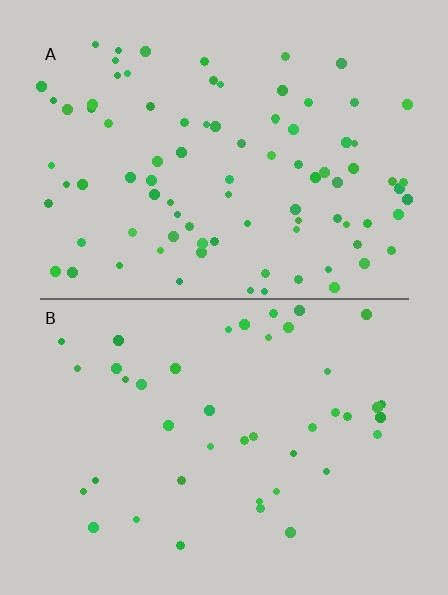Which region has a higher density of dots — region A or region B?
A (the top).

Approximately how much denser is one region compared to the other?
Approximately 2.1× — region A over region B.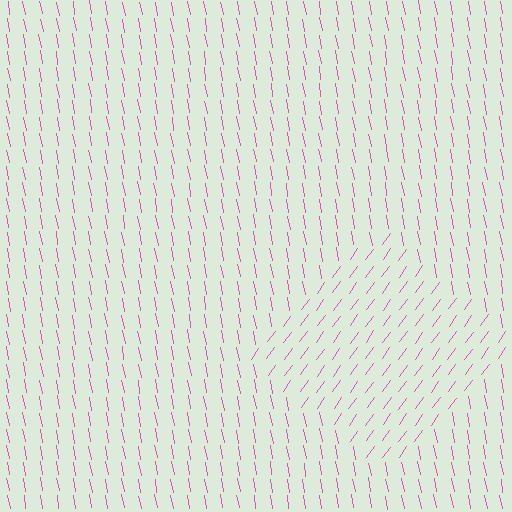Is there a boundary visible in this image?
Yes, there is a texture boundary formed by a change in line orientation.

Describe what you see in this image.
The image is filled with small pink line segments. A diamond region in the image has lines oriented differently from the surrounding lines, creating a visible texture boundary.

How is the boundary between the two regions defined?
The boundary is defined purely by a change in line orientation (approximately 45 degrees difference). All lines are the same color and thickness.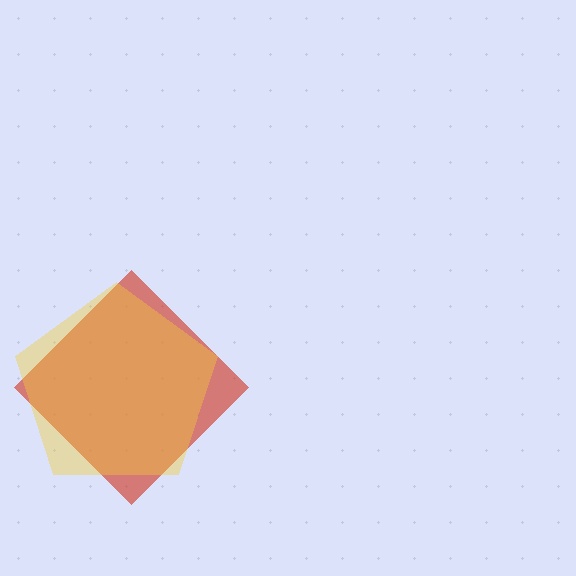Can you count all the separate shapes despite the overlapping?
Yes, there are 2 separate shapes.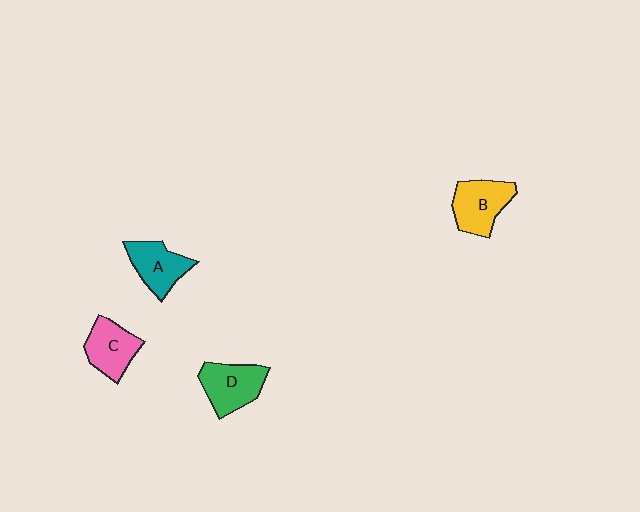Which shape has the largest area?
Shape B (yellow).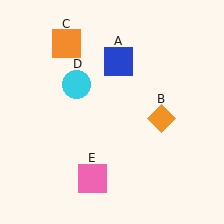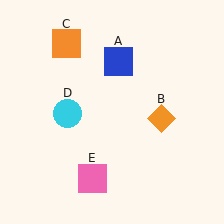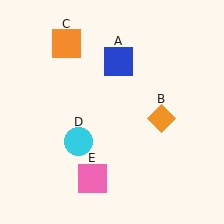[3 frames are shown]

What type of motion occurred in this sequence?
The cyan circle (object D) rotated counterclockwise around the center of the scene.